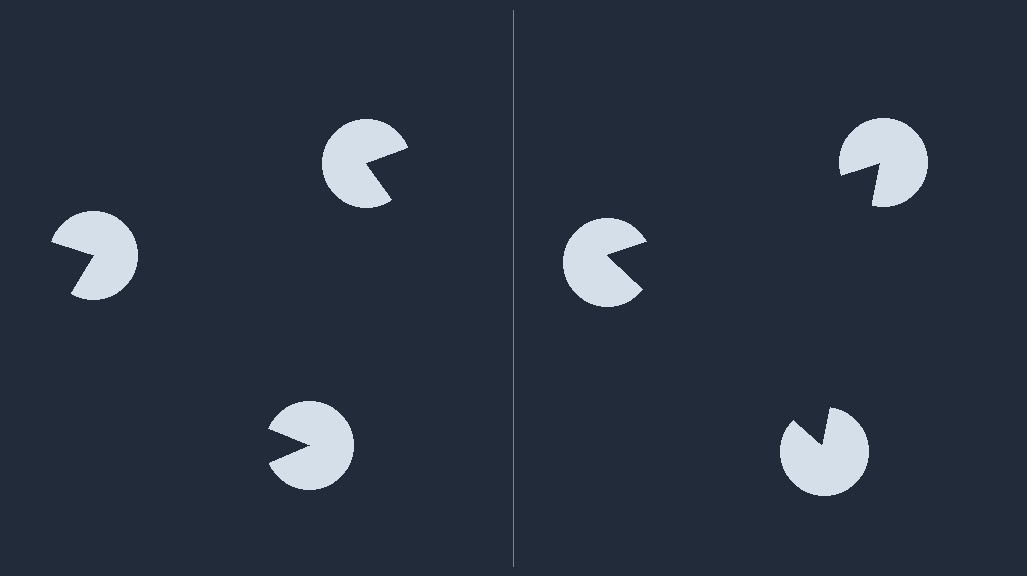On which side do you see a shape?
An illusory triangle appears on the right side. On the left side the wedge cuts are rotated, so no coherent shape forms.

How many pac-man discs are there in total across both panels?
6 — 3 on each side.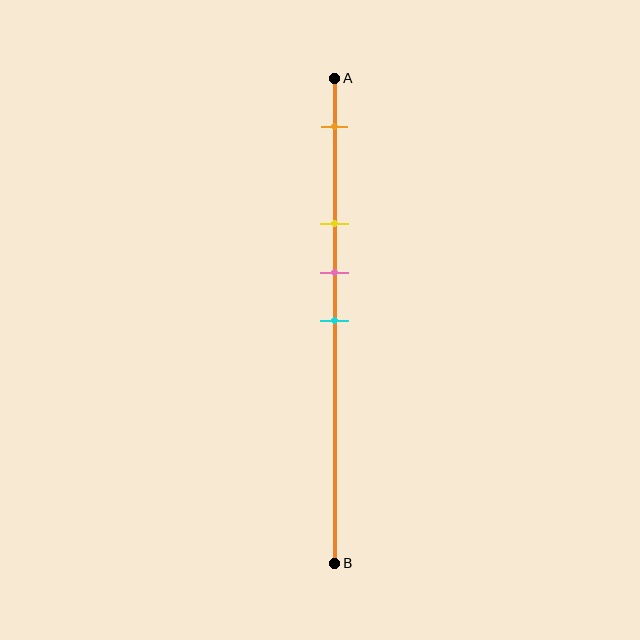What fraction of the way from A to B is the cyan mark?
The cyan mark is approximately 50% (0.5) of the way from A to B.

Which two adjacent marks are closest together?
The pink and cyan marks are the closest adjacent pair.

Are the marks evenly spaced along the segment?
No, the marks are not evenly spaced.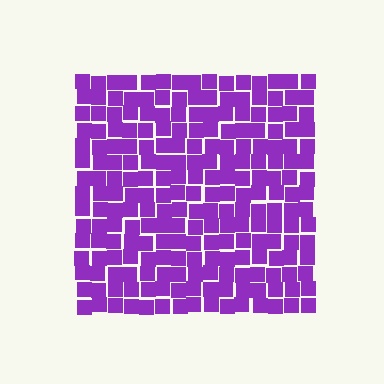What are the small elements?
The small elements are squares.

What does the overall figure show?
The overall figure shows a square.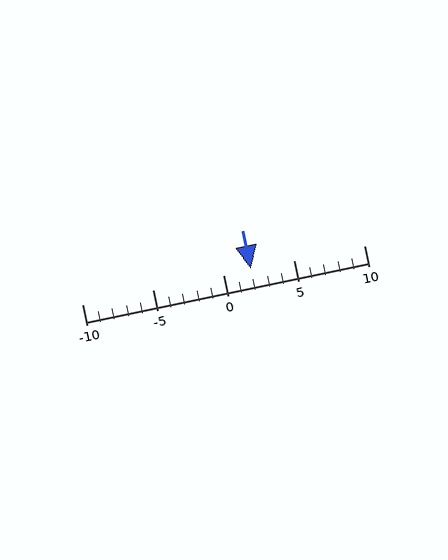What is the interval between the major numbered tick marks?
The major tick marks are spaced 5 units apart.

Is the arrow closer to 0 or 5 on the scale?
The arrow is closer to 0.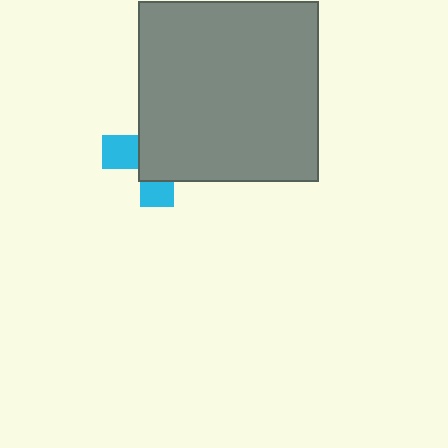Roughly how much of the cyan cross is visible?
A small part of it is visible (roughly 33%).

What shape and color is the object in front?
The object in front is a gray square.